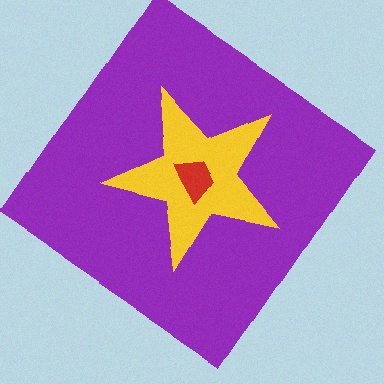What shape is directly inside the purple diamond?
The yellow star.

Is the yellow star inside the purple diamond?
Yes.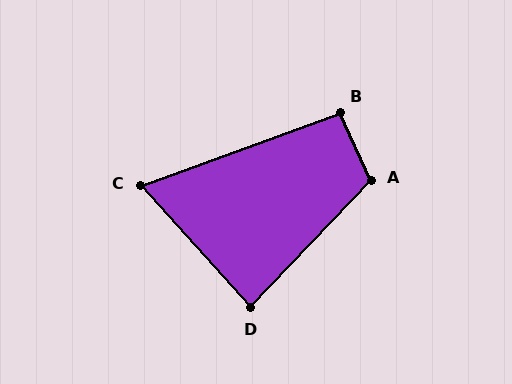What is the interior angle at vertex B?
Approximately 95 degrees (approximately right).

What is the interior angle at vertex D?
Approximately 85 degrees (approximately right).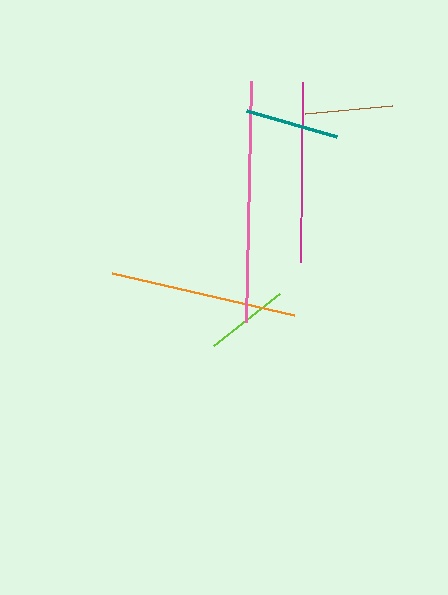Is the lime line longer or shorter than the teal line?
The teal line is longer than the lime line.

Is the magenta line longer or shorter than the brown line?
The magenta line is longer than the brown line.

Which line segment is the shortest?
The lime line is the shortest at approximately 85 pixels.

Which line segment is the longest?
The pink line is the longest at approximately 241 pixels.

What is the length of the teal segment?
The teal segment is approximately 93 pixels long.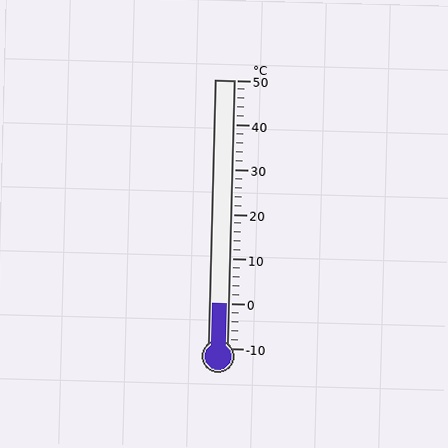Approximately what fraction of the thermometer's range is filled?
The thermometer is filled to approximately 15% of its range.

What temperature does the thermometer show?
The thermometer shows approximately 0°C.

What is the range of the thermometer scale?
The thermometer scale ranges from -10°C to 50°C.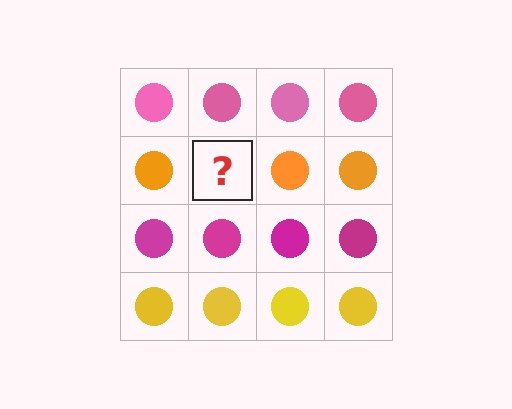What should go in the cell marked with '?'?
The missing cell should contain an orange circle.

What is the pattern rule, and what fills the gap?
The rule is that each row has a consistent color. The gap should be filled with an orange circle.